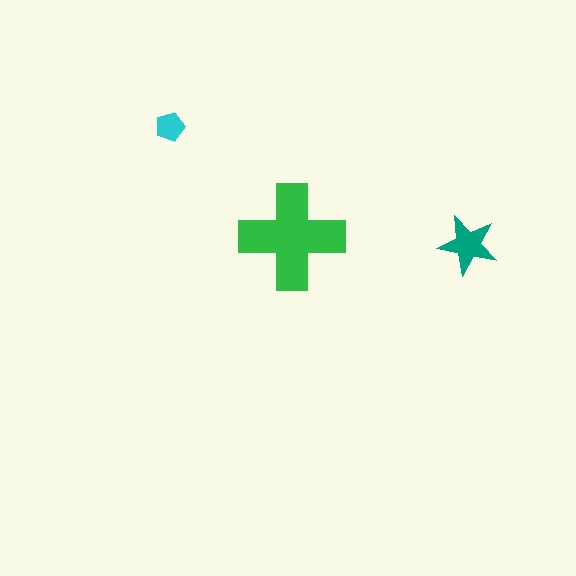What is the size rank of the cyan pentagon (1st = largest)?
3rd.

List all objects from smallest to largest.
The cyan pentagon, the teal star, the green cross.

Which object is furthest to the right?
The teal star is rightmost.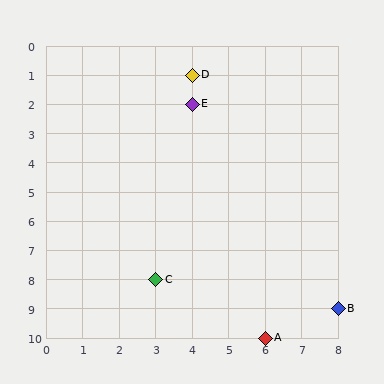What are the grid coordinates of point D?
Point D is at grid coordinates (4, 1).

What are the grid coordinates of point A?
Point A is at grid coordinates (6, 10).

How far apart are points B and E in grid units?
Points B and E are 4 columns and 7 rows apart (about 8.1 grid units diagonally).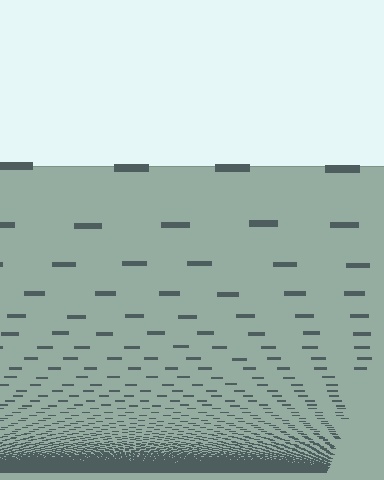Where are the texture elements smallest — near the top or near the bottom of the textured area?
Near the bottom.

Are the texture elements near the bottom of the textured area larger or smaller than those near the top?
Smaller. The gradient is inverted — elements near the bottom are smaller and denser.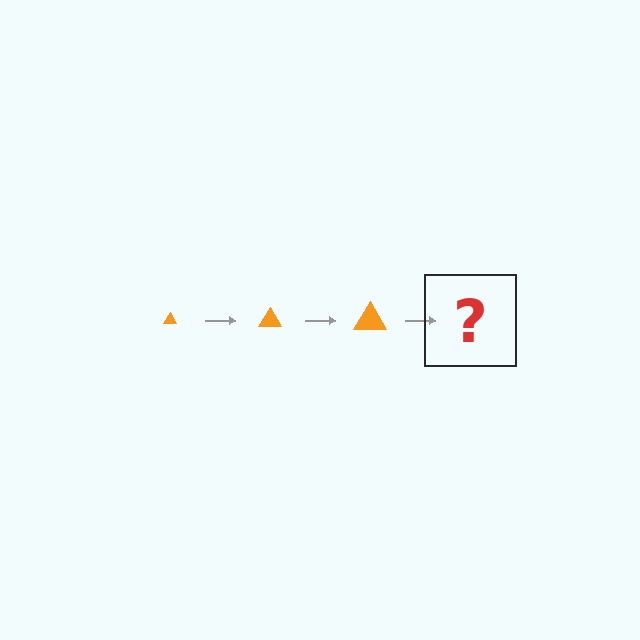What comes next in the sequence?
The next element should be an orange triangle, larger than the previous one.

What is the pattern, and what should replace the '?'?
The pattern is that the triangle gets progressively larger each step. The '?' should be an orange triangle, larger than the previous one.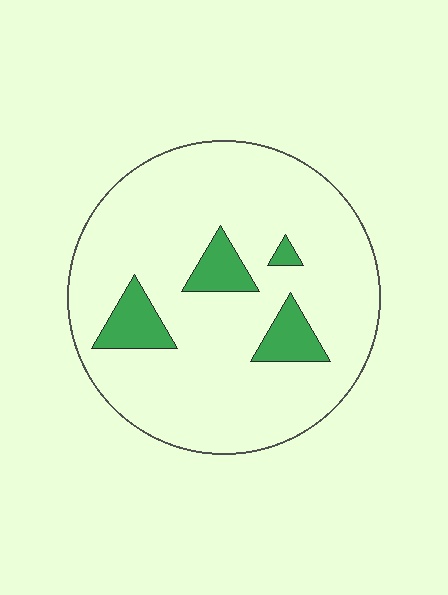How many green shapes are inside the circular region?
4.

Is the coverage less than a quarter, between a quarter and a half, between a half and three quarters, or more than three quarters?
Less than a quarter.